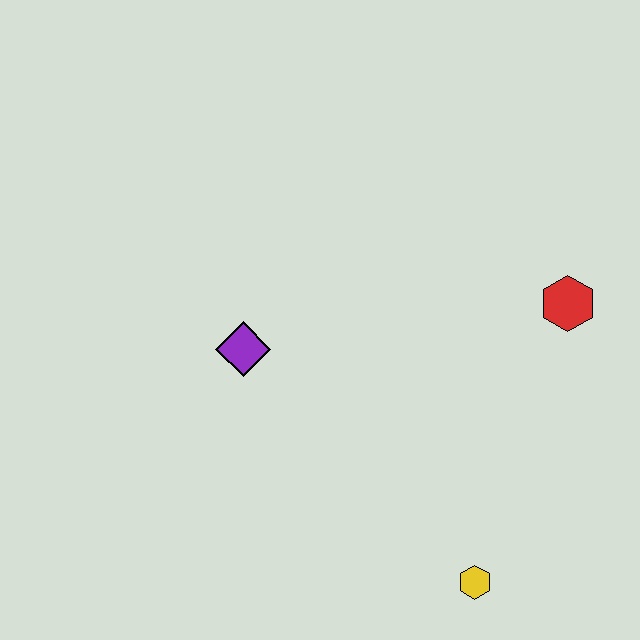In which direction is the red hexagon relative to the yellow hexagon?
The red hexagon is above the yellow hexagon.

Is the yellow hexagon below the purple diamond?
Yes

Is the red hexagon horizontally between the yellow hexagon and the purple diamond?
No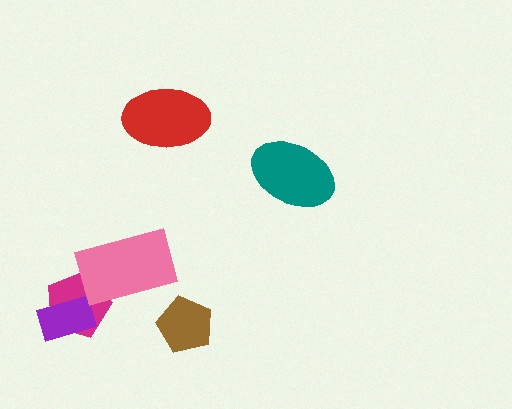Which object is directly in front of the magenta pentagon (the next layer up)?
The purple rectangle is directly in front of the magenta pentagon.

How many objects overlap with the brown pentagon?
0 objects overlap with the brown pentagon.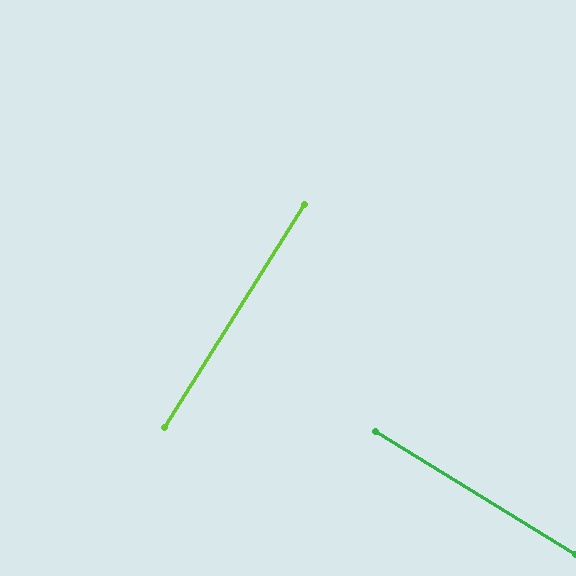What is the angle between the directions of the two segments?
Approximately 90 degrees.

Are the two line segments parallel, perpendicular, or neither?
Perpendicular — they meet at approximately 90°.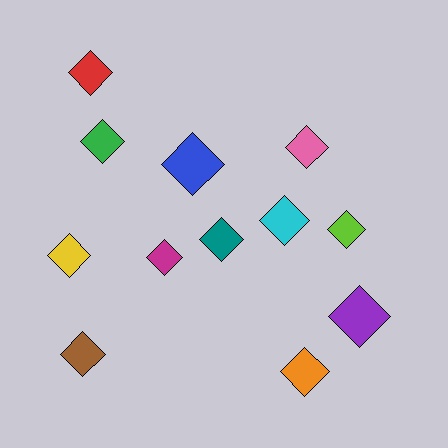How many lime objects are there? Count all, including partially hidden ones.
There is 1 lime object.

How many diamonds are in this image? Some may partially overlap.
There are 12 diamonds.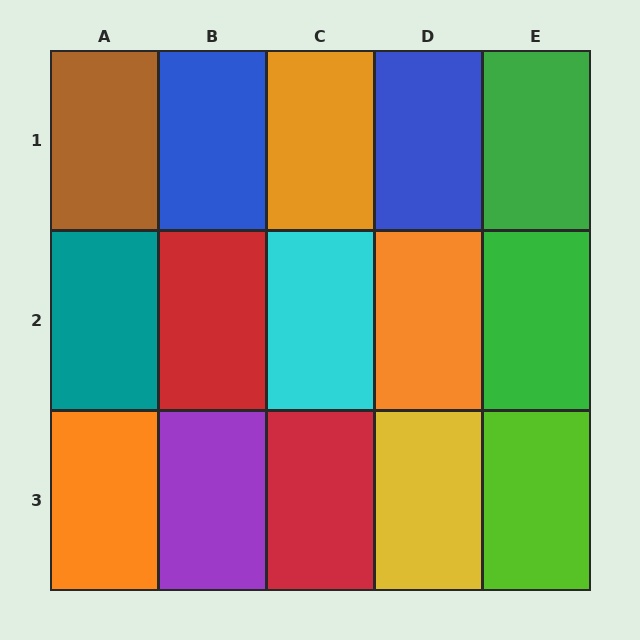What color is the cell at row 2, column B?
Red.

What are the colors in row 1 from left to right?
Brown, blue, orange, blue, green.